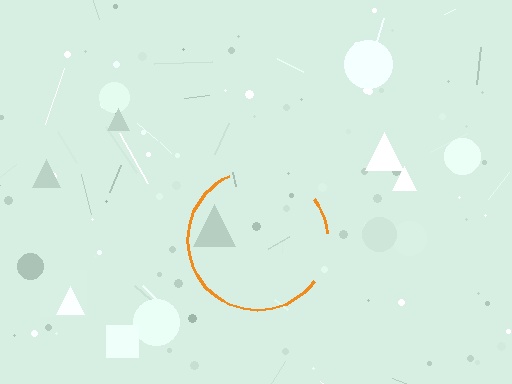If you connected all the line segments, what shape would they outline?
They would outline a circle.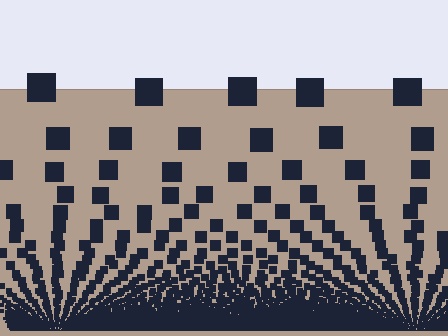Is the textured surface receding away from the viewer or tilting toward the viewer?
The surface appears to tilt toward the viewer. Texture elements get larger and sparser toward the top.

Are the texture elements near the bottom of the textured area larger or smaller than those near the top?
Smaller. The gradient is inverted — elements near the bottom are smaller and denser.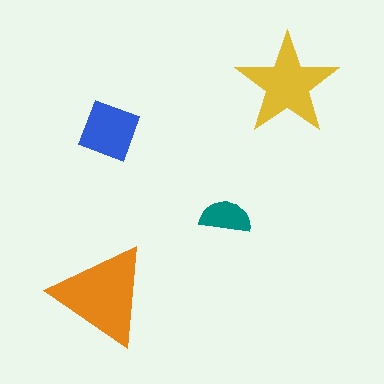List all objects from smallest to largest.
The teal semicircle, the blue diamond, the yellow star, the orange triangle.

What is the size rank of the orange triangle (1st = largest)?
1st.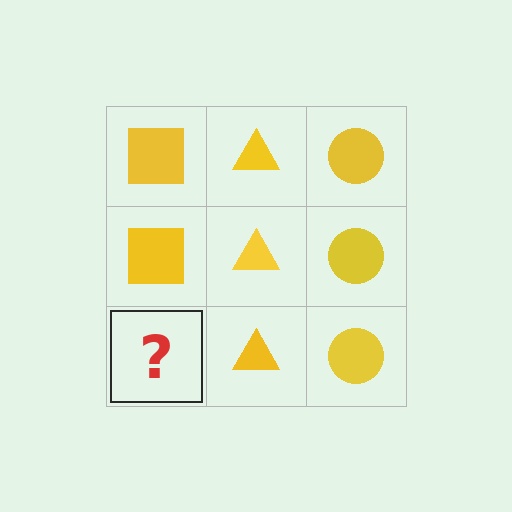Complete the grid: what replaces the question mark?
The question mark should be replaced with a yellow square.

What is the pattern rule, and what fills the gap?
The rule is that each column has a consistent shape. The gap should be filled with a yellow square.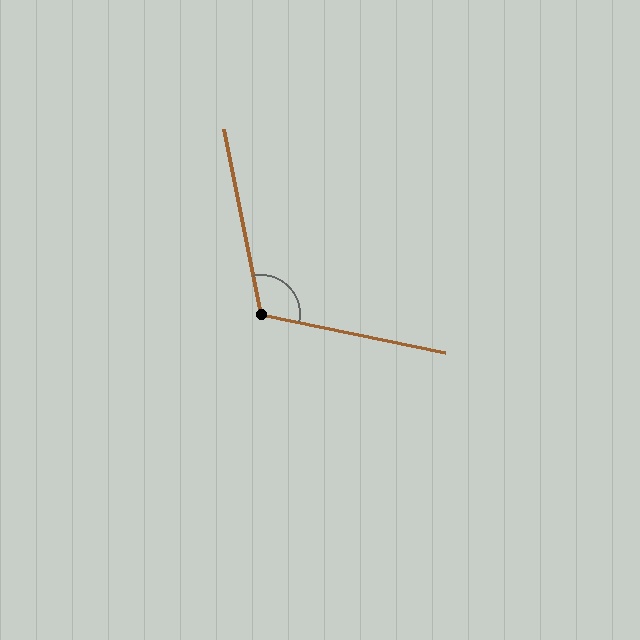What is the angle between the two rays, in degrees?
Approximately 113 degrees.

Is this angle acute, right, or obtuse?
It is obtuse.